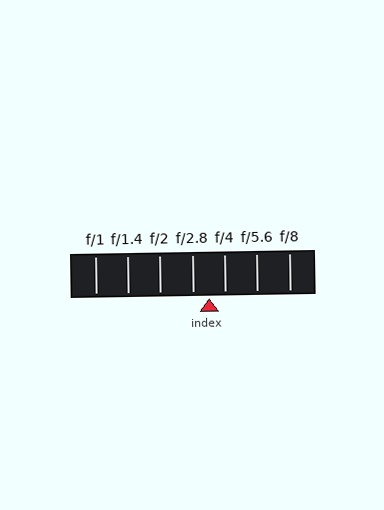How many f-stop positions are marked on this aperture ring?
There are 7 f-stop positions marked.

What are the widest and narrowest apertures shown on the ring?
The widest aperture shown is f/1 and the narrowest is f/8.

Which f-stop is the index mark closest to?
The index mark is closest to f/2.8.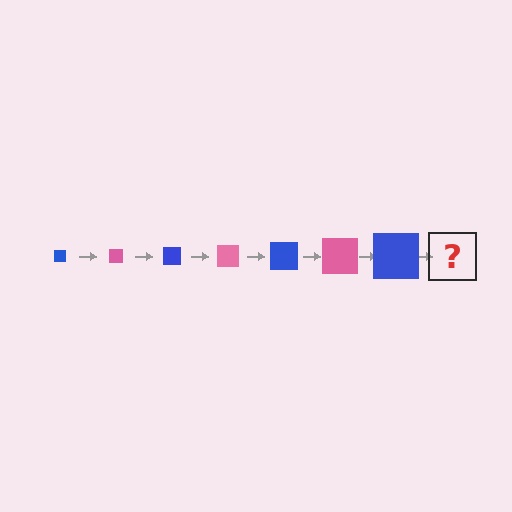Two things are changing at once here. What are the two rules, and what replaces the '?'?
The two rules are that the square grows larger each step and the color cycles through blue and pink. The '?' should be a pink square, larger than the previous one.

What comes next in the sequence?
The next element should be a pink square, larger than the previous one.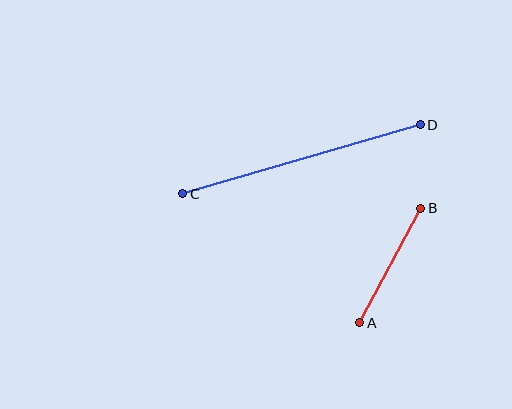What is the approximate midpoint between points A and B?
The midpoint is at approximately (390, 266) pixels.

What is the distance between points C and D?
The distance is approximately 247 pixels.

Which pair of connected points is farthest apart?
Points C and D are farthest apart.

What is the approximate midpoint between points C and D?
The midpoint is at approximately (302, 159) pixels.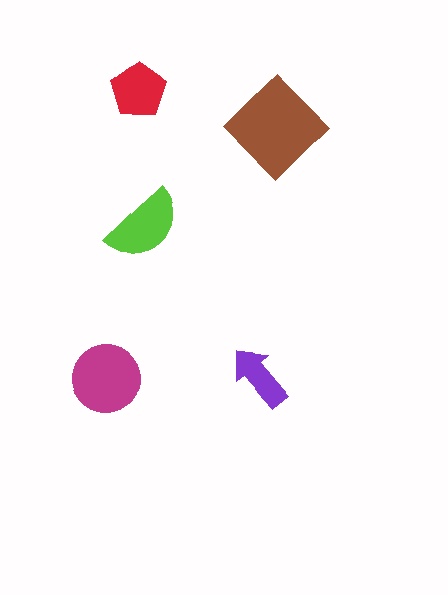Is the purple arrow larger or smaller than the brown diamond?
Smaller.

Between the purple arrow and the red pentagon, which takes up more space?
The red pentagon.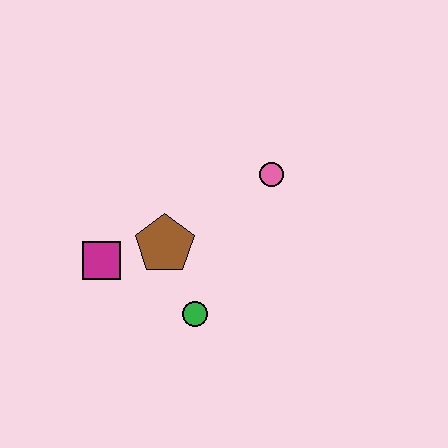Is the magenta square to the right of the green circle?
No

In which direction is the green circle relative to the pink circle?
The green circle is below the pink circle.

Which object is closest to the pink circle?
The brown pentagon is closest to the pink circle.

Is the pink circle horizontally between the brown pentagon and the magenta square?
No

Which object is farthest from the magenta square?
The pink circle is farthest from the magenta square.